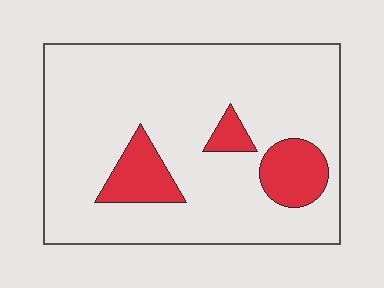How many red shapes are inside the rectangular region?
3.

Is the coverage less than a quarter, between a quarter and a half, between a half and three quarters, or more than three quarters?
Less than a quarter.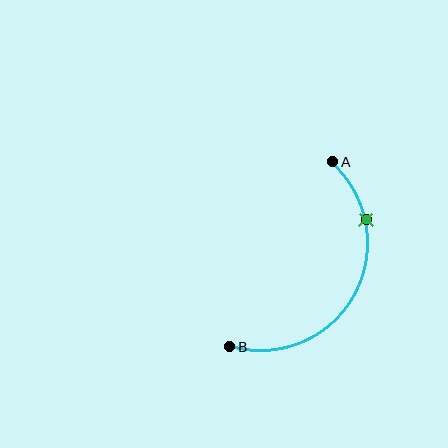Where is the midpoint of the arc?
The arc midpoint is the point on the curve farthest from the straight line joining A and B. It sits to the right of that line.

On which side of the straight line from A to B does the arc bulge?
The arc bulges to the right of the straight line connecting A and B.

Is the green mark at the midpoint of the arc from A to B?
No. The green mark lies on the arc but is closer to endpoint A. The arc midpoint would be at the point on the curve equidistant along the arc from both A and B.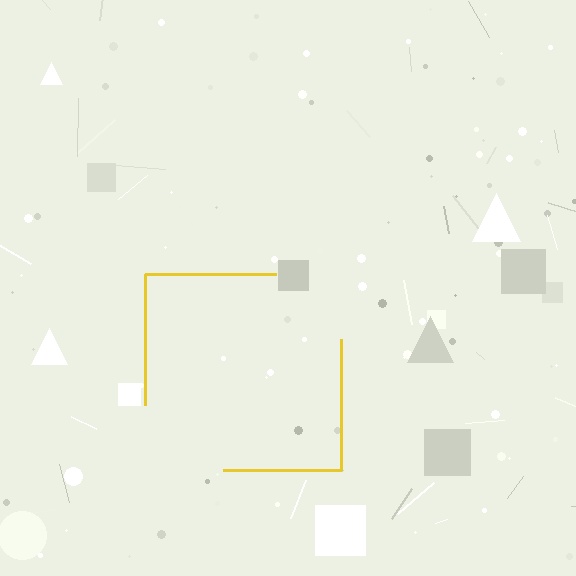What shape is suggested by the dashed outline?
The dashed outline suggests a square.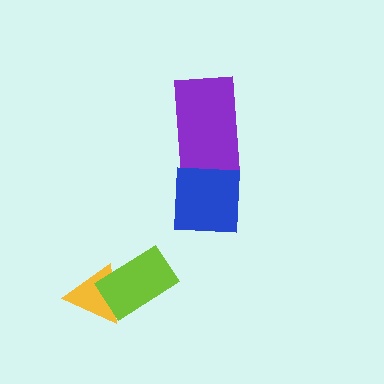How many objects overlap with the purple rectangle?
0 objects overlap with the purple rectangle.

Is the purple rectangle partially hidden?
No, no other shape covers it.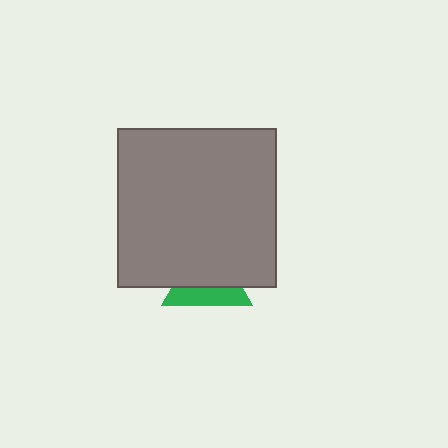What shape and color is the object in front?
The object in front is a gray square.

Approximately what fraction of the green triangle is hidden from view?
Roughly 60% of the green triangle is hidden behind the gray square.